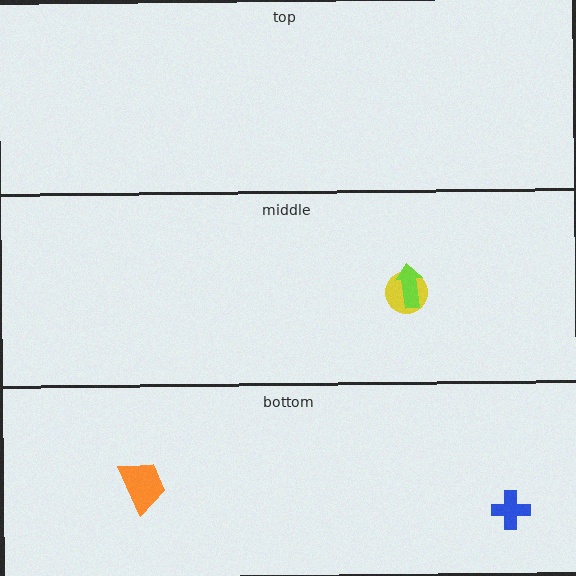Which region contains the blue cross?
The bottom region.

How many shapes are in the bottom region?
2.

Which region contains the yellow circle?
The middle region.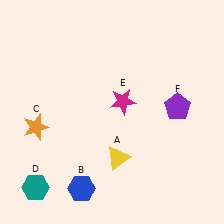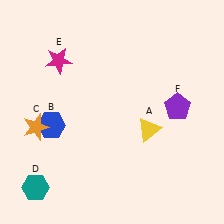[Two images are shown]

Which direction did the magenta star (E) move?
The magenta star (E) moved left.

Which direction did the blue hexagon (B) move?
The blue hexagon (B) moved up.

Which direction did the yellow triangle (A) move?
The yellow triangle (A) moved right.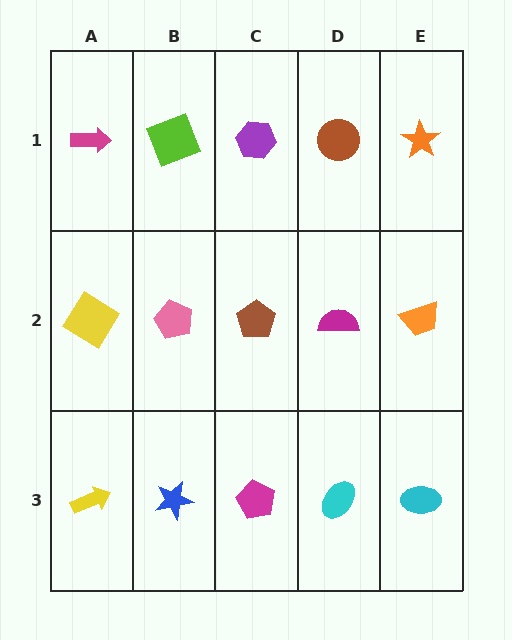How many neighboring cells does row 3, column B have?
3.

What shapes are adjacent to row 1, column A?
A yellow diamond (row 2, column A), a lime square (row 1, column B).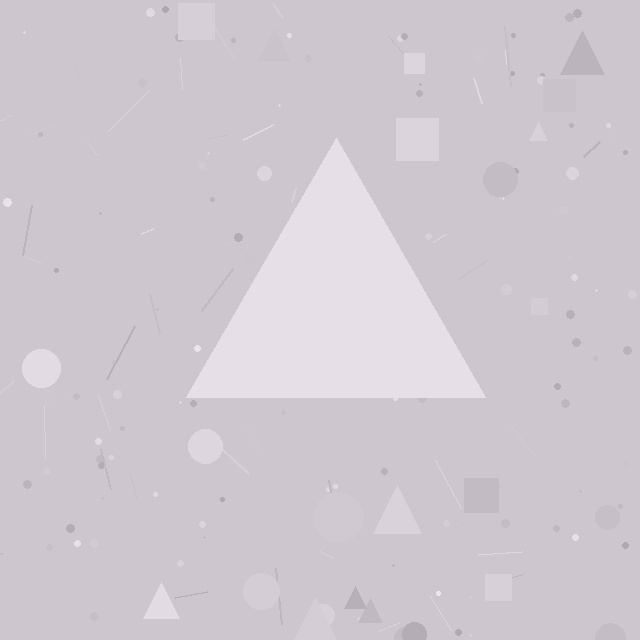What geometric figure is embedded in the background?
A triangle is embedded in the background.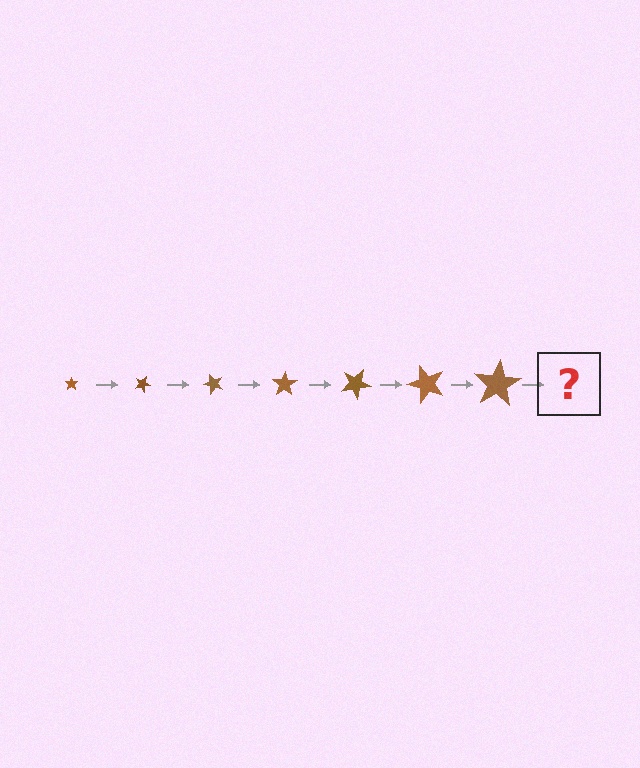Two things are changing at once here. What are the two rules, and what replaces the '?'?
The two rules are that the star grows larger each step and it rotates 25 degrees each step. The '?' should be a star, larger than the previous one and rotated 175 degrees from the start.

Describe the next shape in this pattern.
It should be a star, larger than the previous one and rotated 175 degrees from the start.